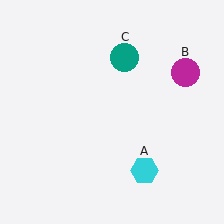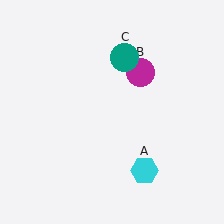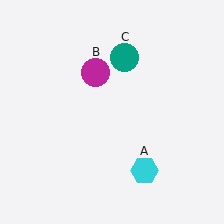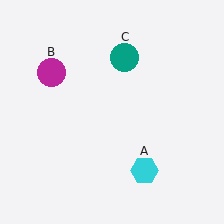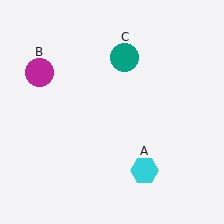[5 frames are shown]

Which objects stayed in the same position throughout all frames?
Cyan hexagon (object A) and teal circle (object C) remained stationary.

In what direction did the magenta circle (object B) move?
The magenta circle (object B) moved left.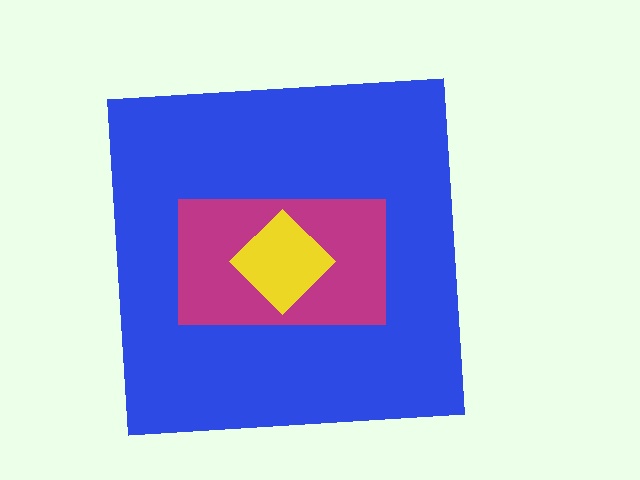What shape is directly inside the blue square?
The magenta rectangle.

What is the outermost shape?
The blue square.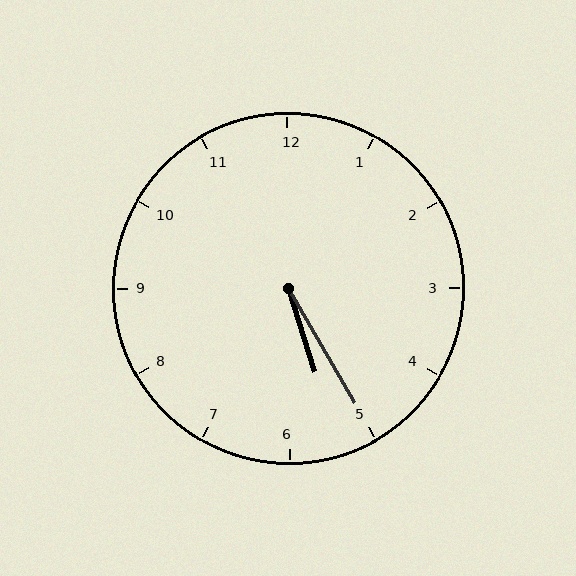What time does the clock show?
5:25.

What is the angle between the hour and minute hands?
Approximately 12 degrees.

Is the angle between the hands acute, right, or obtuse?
It is acute.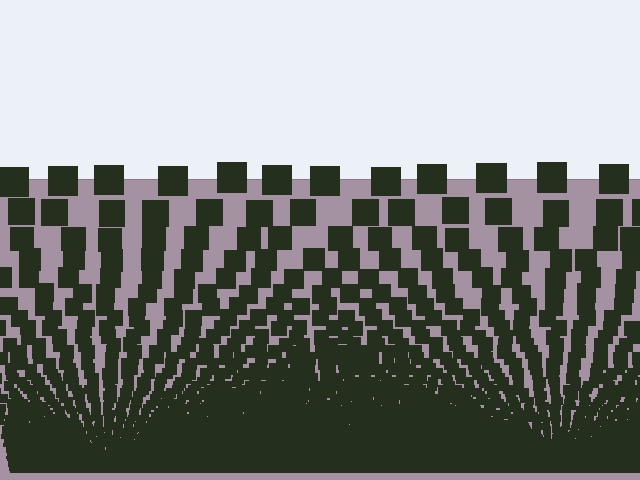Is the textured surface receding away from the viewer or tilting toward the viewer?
The surface appears to tilt toward the viewer. Texture elements get larger and sparser toward the top.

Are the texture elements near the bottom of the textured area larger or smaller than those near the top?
Smaller. The gradient is inverted — elements near the bottom are smaller and denser.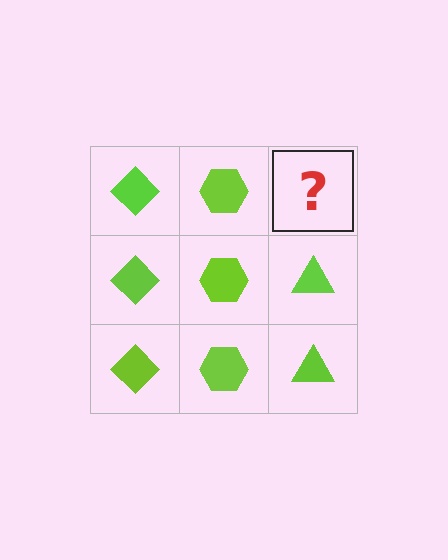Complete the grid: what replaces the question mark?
The question mark should be replaced with a lime triangle.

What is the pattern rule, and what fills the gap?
The rule is that each column has a consistent shape. The gap should be filled with a lime triangle.